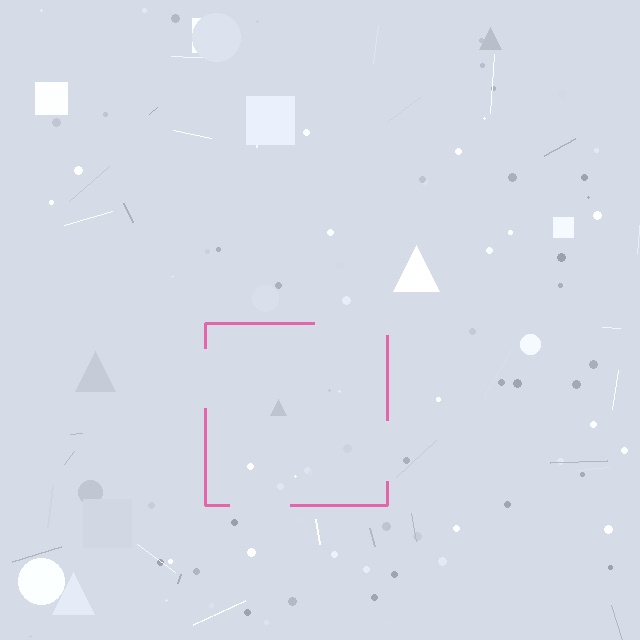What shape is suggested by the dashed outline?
The dashed outline suggests a square.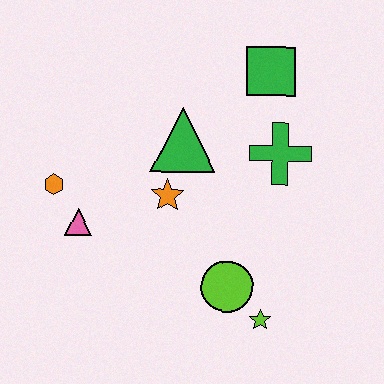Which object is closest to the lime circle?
The lime star is closest to the lime circle.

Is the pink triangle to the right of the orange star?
No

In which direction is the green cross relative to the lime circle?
The green cross is above the lime circle.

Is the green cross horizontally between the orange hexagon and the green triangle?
No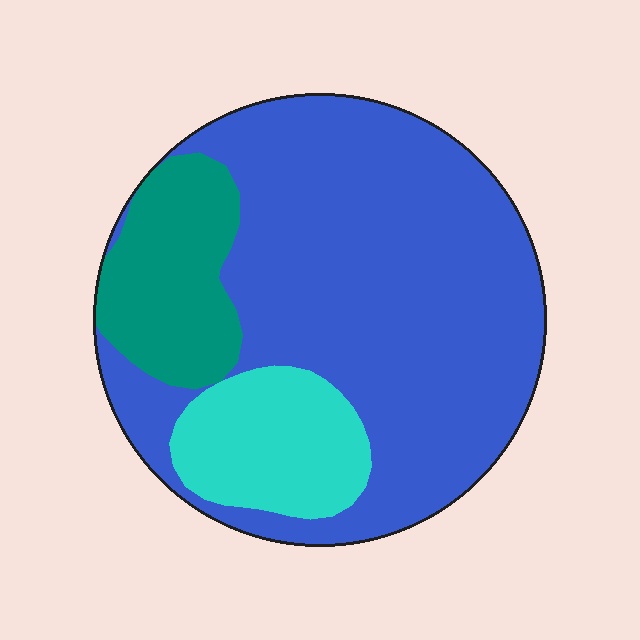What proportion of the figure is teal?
Teal covers roughly 15% of the figure.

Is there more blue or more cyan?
Blue.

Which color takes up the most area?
Blue, at roughly 70%.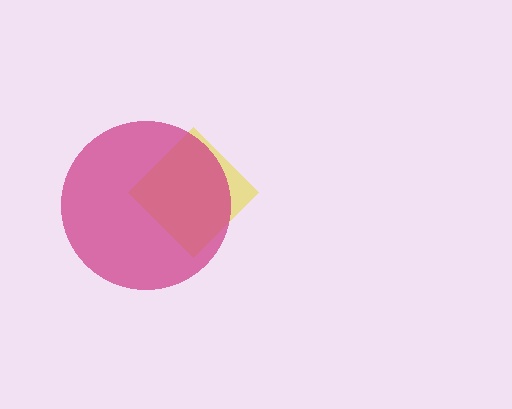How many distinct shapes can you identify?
There are 2 distinct shapes: a yellow diamond, a magenta circle.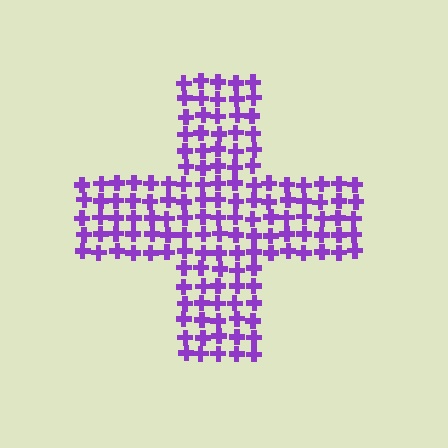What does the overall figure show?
The overall figure shows a cross.